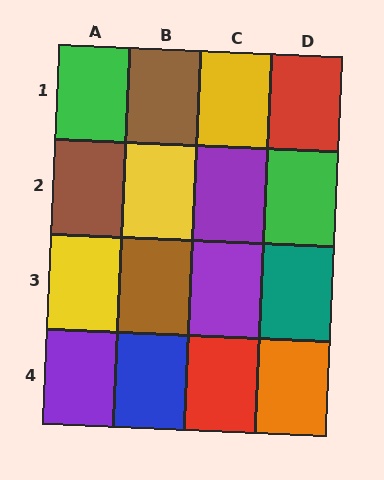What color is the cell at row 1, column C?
Yellow.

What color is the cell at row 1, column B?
Brown.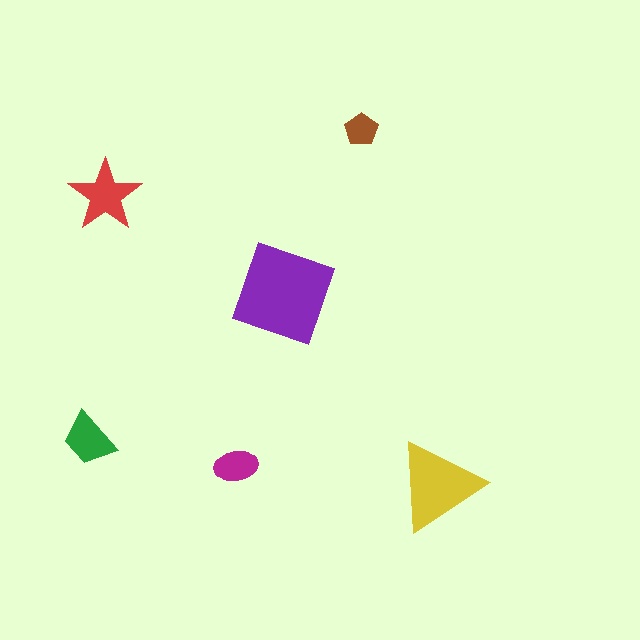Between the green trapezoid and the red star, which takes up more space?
The red star.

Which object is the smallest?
The brown pentagon.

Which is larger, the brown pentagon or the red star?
The red star.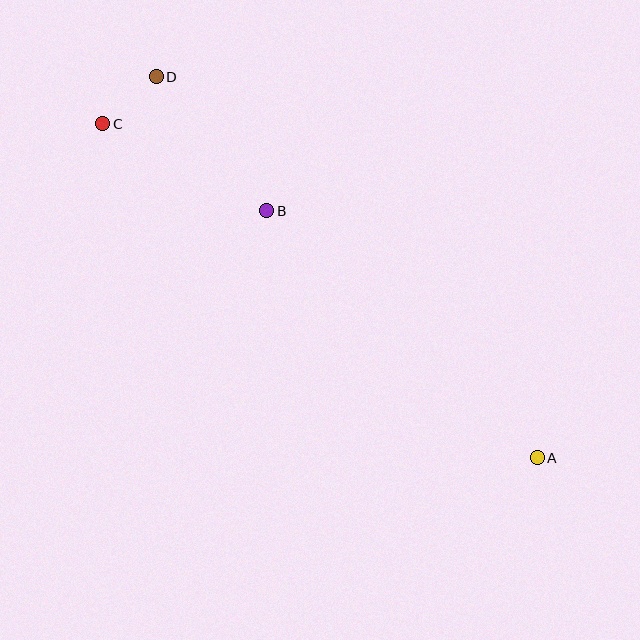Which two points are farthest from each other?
Points A and C are farthest from each other.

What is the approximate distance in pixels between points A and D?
The distance between A and D is approximately 539 pixels.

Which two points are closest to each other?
Points C and D are closest to each other.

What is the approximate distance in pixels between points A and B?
The distance between A and B is approximately 366 pixels.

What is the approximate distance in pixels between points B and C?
The distance between B and C is approximately 186 pixels.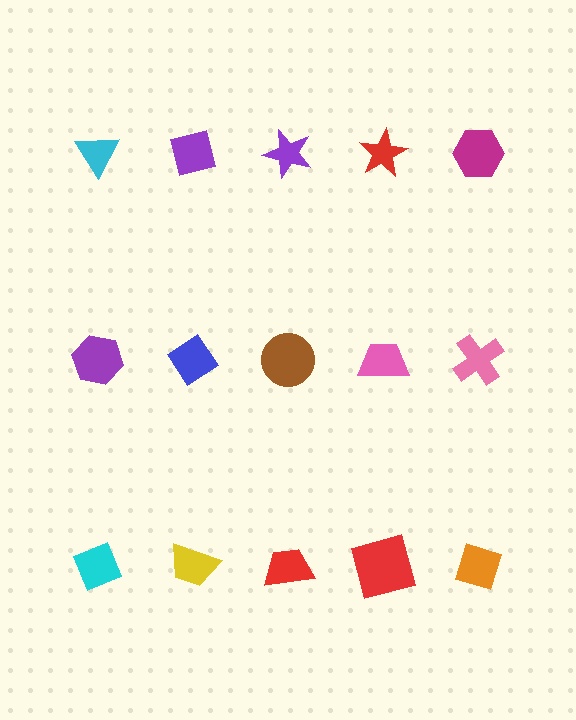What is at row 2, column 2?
A blue diamond.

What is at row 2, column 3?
A brown circle.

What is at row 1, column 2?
A purple square.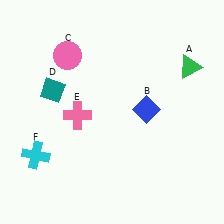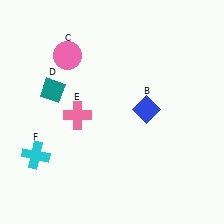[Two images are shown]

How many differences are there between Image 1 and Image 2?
There is 1 difference between the two images.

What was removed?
The green triangle (A) was removed in Image 2.